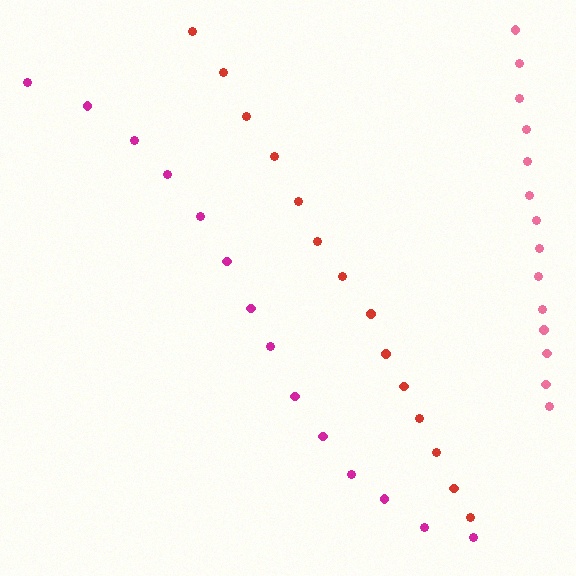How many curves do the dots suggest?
There are 3 distinct paths.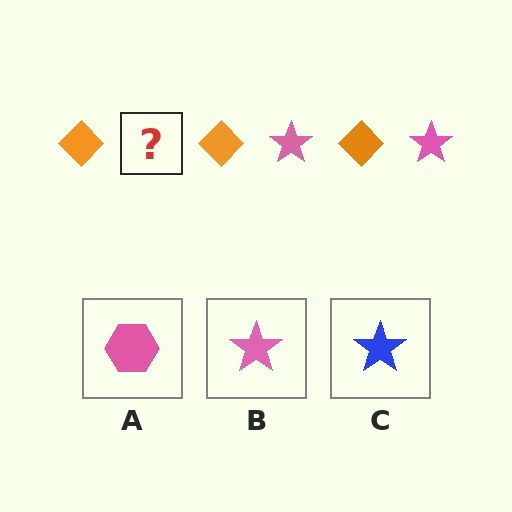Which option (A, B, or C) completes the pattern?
B.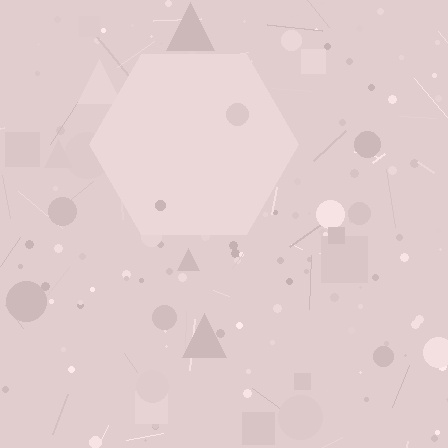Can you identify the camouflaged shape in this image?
The camouflaged shape is a hexagon.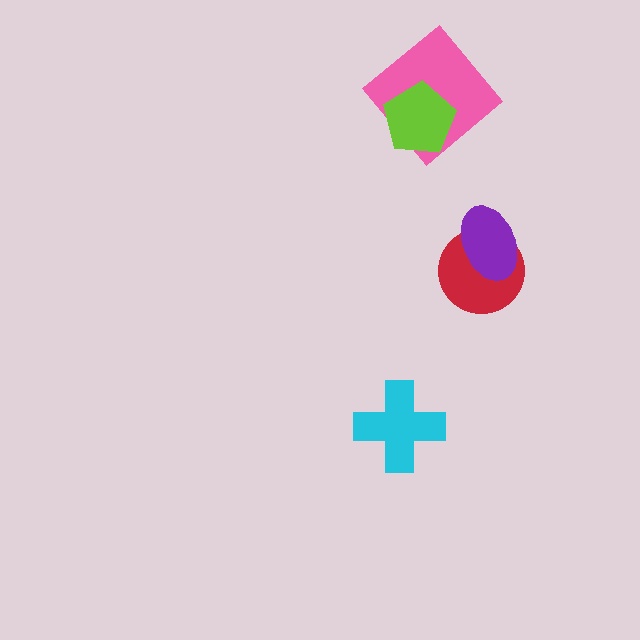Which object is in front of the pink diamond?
The lime pentagon is in front of the pink diamond.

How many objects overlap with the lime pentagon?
1 object overlaps with the lime pentagon.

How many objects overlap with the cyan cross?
0 objects overlap with the cyan cross.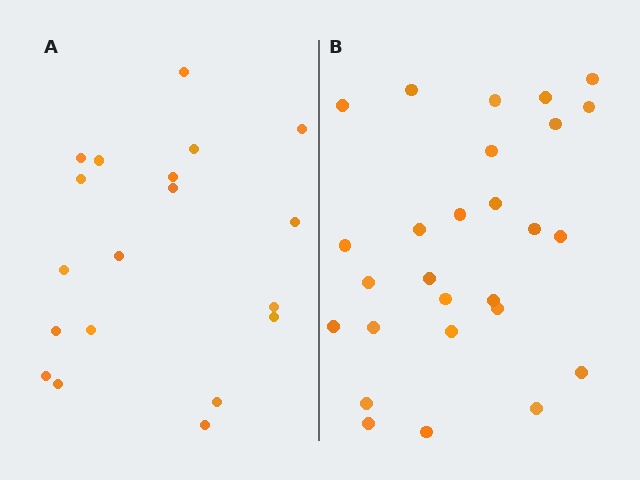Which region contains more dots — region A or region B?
Region B (the right region) has more dots.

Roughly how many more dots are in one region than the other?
Region B has roughly 8 or so more dots than region A.